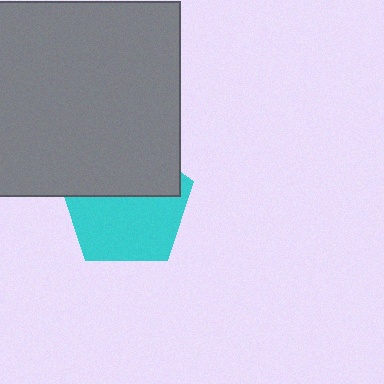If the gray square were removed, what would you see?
You would see the complete cyan pentagon.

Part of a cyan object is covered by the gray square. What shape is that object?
It is a pentagon.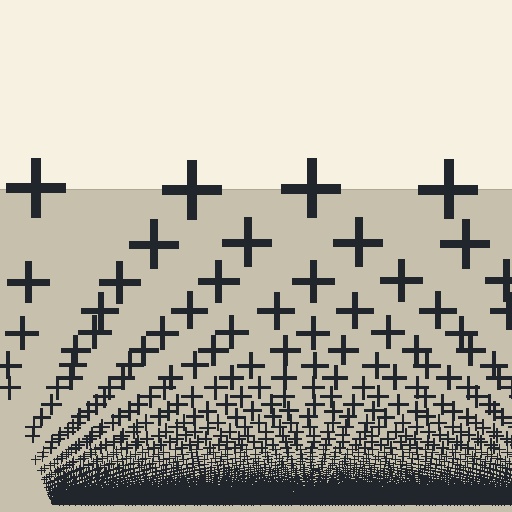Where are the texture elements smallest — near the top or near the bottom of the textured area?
Near the bottom.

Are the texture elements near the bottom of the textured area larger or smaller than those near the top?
Smaller. The gradient is inverted — elements near the bottom are smaller and denser.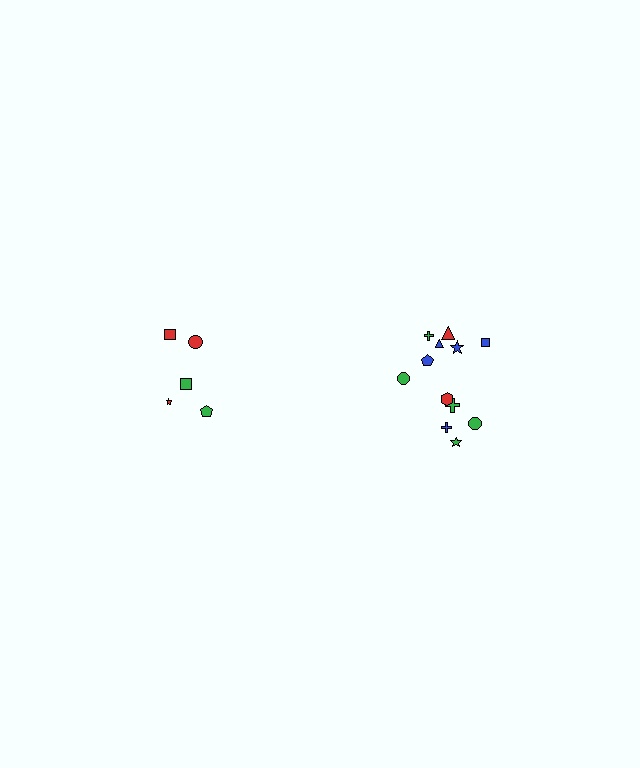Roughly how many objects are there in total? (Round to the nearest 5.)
Roughly 15 objects in total.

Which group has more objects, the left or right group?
The right group.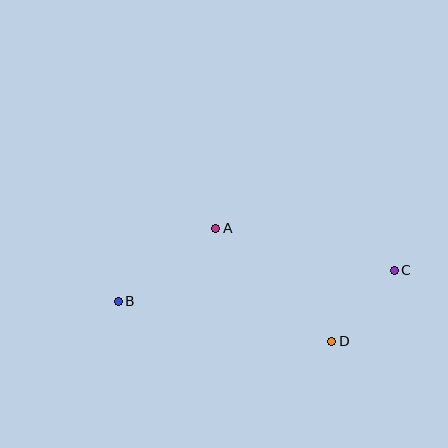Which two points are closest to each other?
Points C and D are closest to each other.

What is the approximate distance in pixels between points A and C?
The distance between A and C is approximately 183 pixels.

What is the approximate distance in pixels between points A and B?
The distance between A and B is approximately 122 pixels.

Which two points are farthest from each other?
Points B and C are farthest from each other.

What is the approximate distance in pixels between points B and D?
The distance between B and D is approximately 217 pixels.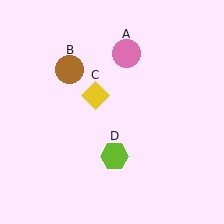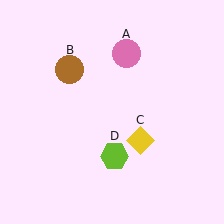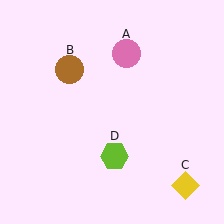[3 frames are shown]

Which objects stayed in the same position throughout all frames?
Pink circle (object A) and brown circle (object B) and lime hexagon (object D) remained stationary.